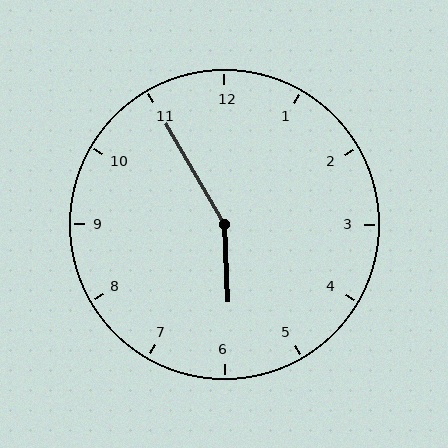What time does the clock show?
5:55.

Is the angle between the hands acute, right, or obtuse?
It is obtuse.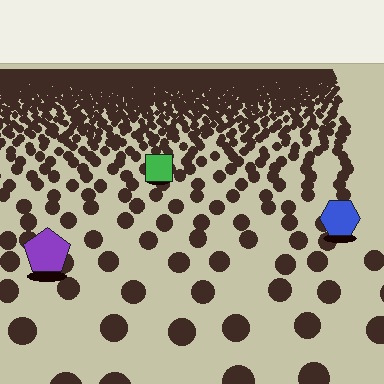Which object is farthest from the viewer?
The green square is farthest from the viewer. It appears smaller and the ground texture around it is denser.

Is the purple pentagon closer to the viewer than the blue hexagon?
Yes. The purple pentagon is closer — you can tell from the texture gradient: the ground texture is coarser near it.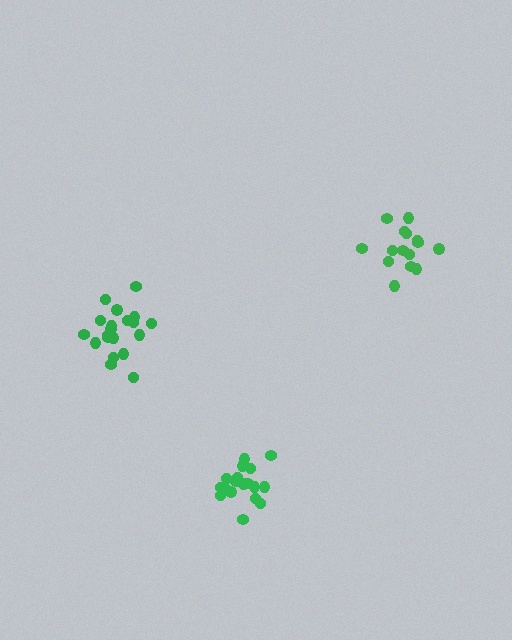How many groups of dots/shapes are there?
There are 3 groups.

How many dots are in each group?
Group 1: 20 dots, Group 2: 20 dots, Group 3: 15 dots (55 total).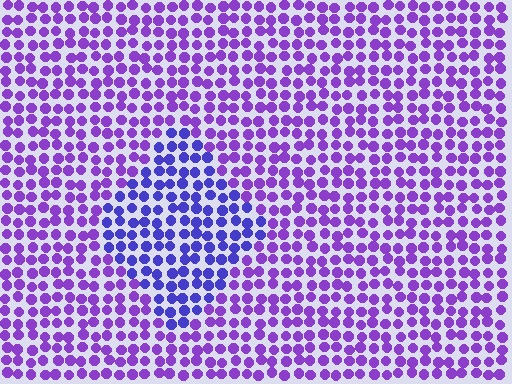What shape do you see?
I see a diamond.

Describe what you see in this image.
The image is filled with small purple elements in a uniform arrangement. A diamond-shaped region is visible where the elements are tinted to a slightly different hue, forming a subtle color boundary.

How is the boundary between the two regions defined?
The boundary is defined purely by a slight shift in hue (about 30 degrees). Spacing, size, and orientation are identical on both sides.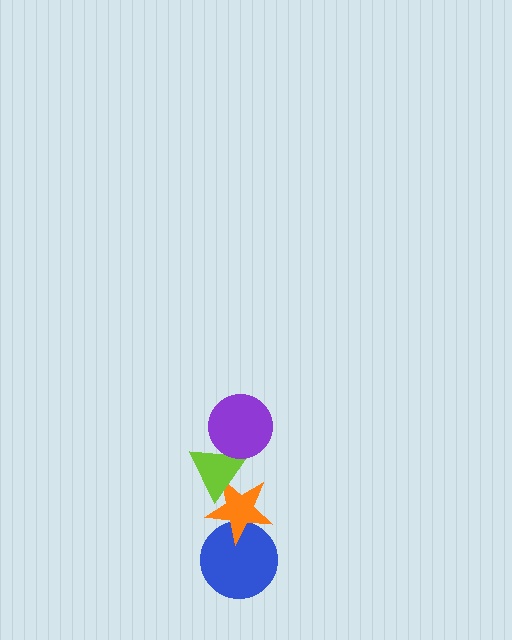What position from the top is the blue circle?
The blue circle is 4th from the top.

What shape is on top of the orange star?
The lime triangle is on top of the orange star.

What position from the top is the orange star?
The orange star is 3rd from the top.